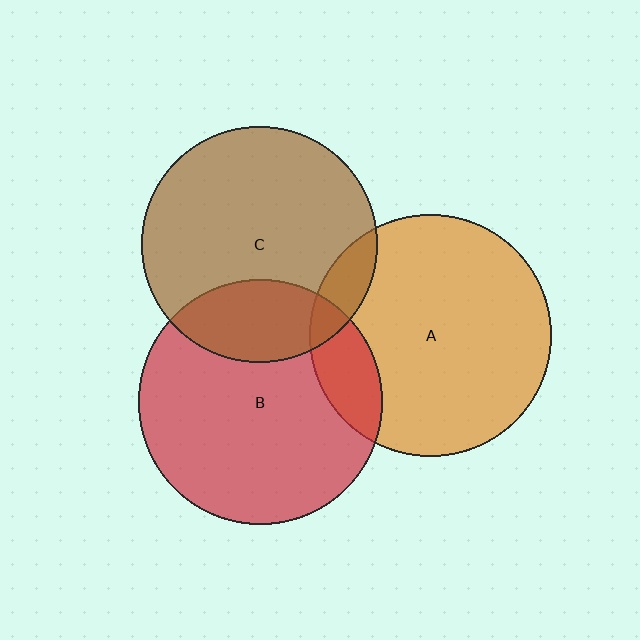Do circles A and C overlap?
Yes.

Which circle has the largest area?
Circle B (red).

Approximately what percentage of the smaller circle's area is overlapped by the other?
Approximately 10%.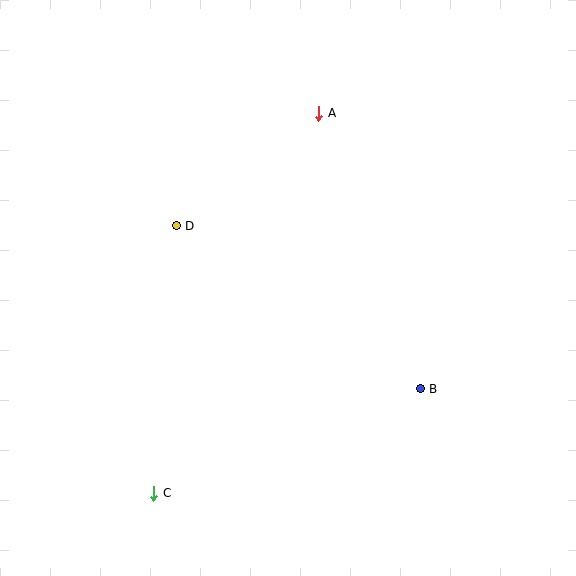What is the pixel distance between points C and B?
The distance between C and B is 286 pixels.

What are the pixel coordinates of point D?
Point D is at (176, 226).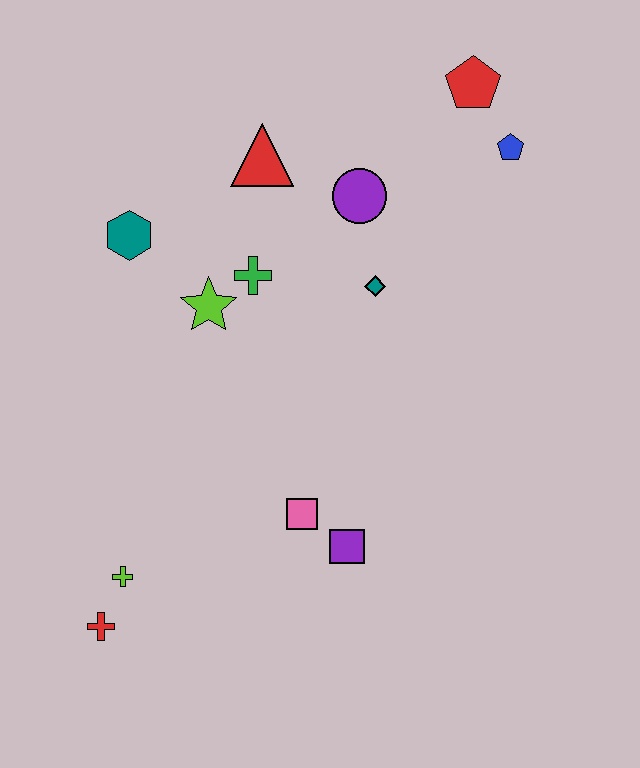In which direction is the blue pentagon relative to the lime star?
The blue pentagon is to the right of the lime star.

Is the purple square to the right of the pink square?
Yes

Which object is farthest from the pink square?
The red pentagon is farthest from the pink square.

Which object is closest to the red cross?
The lime cross is closest to the red cross.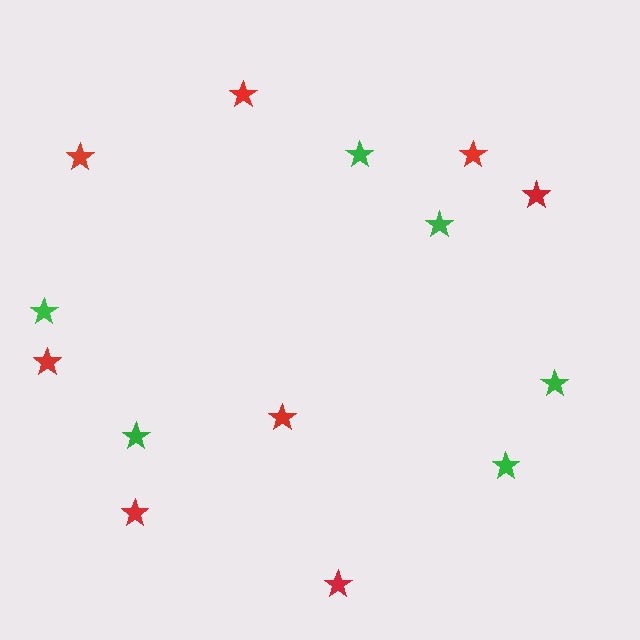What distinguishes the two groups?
There are 2 groups: one group of green stars (6) and one group of red stars (8).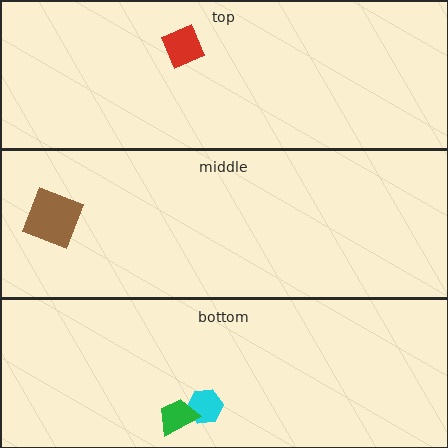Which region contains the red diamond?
The top region.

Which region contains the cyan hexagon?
The bottom region.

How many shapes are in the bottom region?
2.